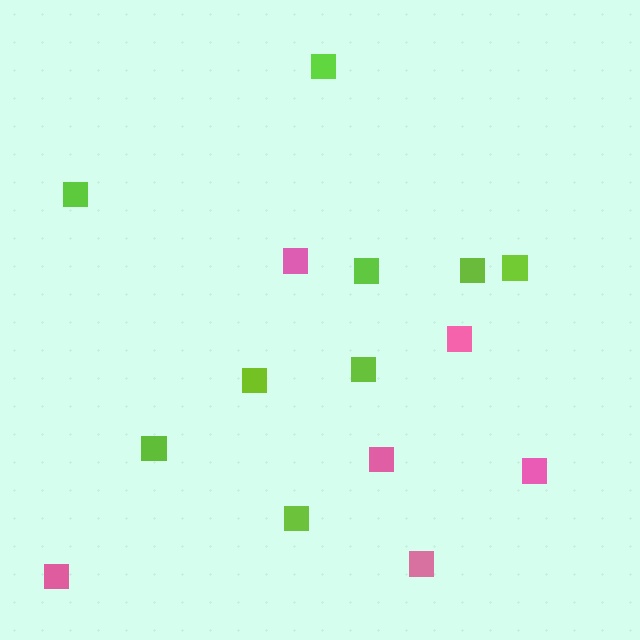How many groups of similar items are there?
There are 2 groups: one group of pink squares (6) and one group of lime squares (9).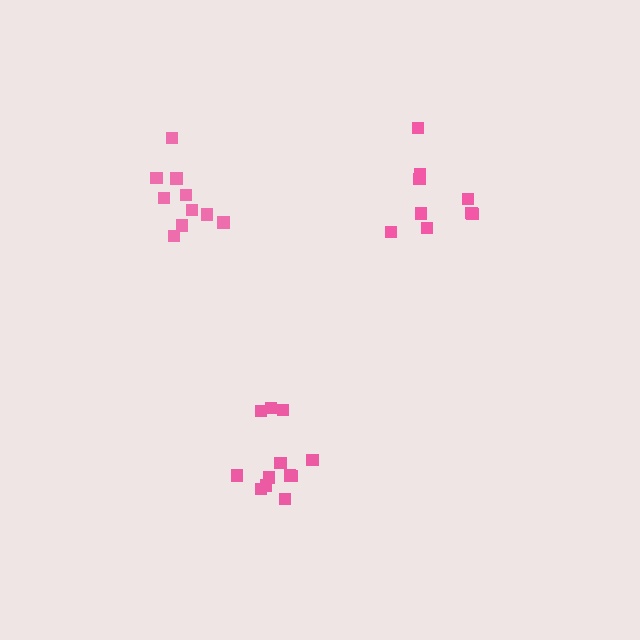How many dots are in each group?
Group 1: 12 dots, Group 2: 9 dots, Group 3: 10 dots (31 total).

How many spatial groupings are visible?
There are 3 spatial groupings.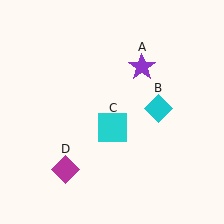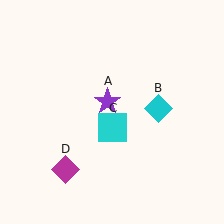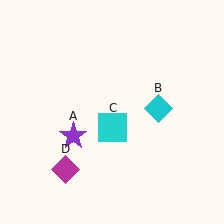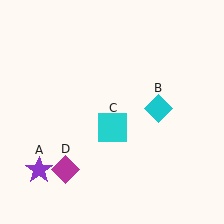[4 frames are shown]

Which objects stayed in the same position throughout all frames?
Cyan diamond (object B) and cyan square (object C) and magenta diamond (object D) remained stationary.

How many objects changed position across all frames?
1 object changed position: purple star (object A).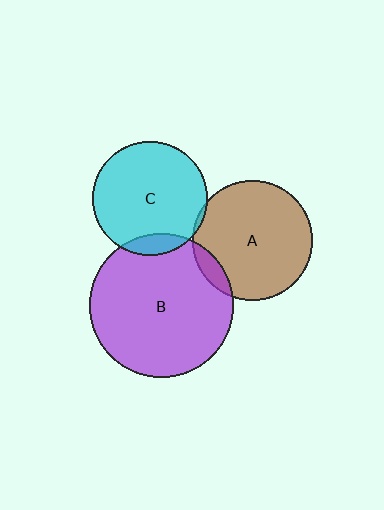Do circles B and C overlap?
Yes.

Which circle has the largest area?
Circle B (purple).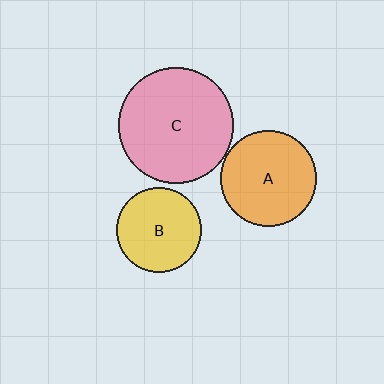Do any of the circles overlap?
No, none of the circles overlap.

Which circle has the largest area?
Circle C (pink).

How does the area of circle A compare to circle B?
Approximately 1.3 times.